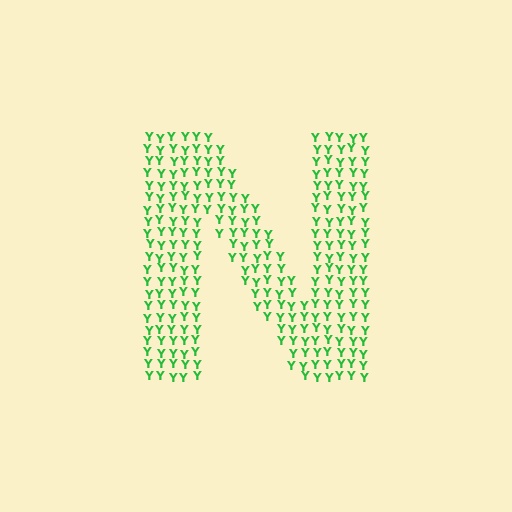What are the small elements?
The small elements are letter Y's.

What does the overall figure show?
The overall figure shows the letter N.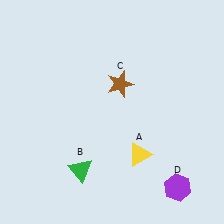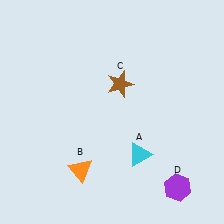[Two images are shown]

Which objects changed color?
A changed from yellow to cyan. B changed from green to orange.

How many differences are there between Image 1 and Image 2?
There are 2 differences between the two images.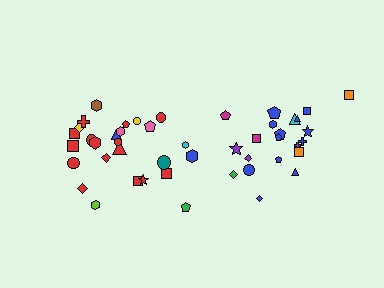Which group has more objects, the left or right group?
The left group.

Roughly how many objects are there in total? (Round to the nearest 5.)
Roughly 45 objects in total.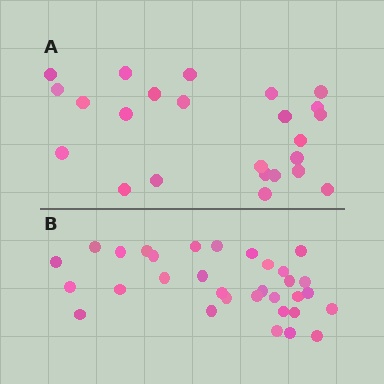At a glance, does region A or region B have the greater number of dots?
Region B (the bottom region) has more dots.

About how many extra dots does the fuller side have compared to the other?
Region B has roughly 8 or so more dots than region A.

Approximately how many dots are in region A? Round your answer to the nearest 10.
About 20 dots. (The exact count is 24, which rounds to 20.)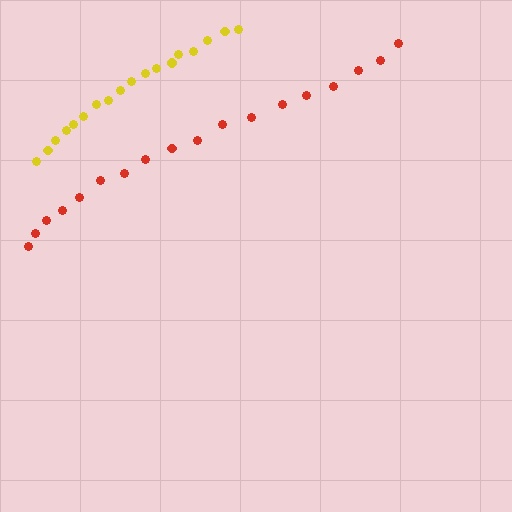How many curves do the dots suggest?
There are 2 distinct paths.